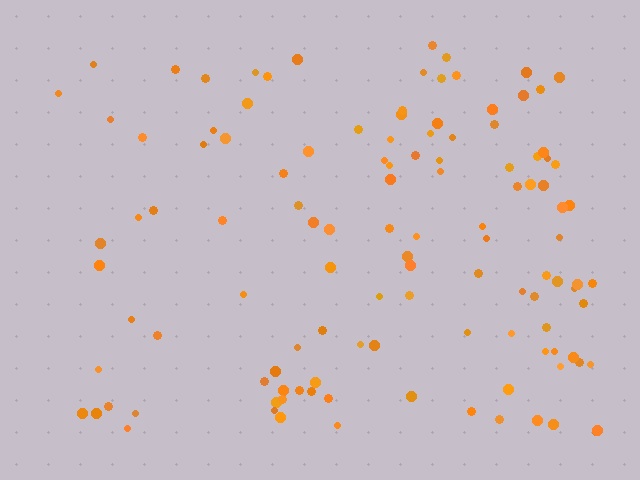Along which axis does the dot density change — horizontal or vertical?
Horizontal.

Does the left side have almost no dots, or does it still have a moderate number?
Still a moderate number, just noticeably fewer than the right.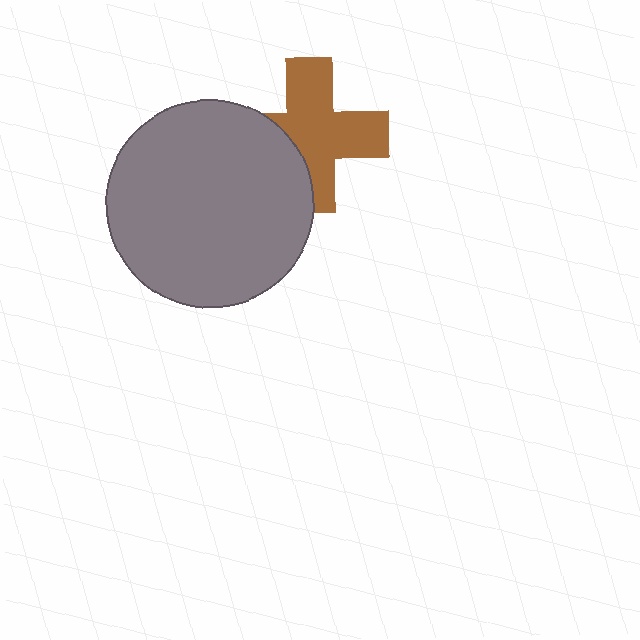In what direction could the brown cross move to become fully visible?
The brown cross could move right. That would shift it out from behind the gray circle entirely.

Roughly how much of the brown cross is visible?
Most of it is visible (roughly 69%).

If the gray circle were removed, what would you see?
You would see the complete brown cross.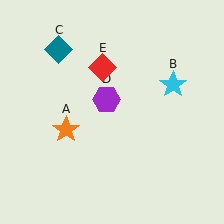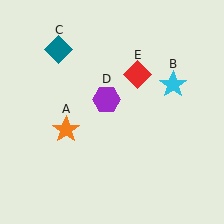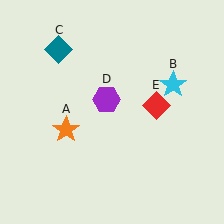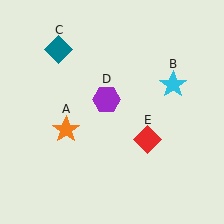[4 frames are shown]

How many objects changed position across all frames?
1 object changed position: red diamond (object E).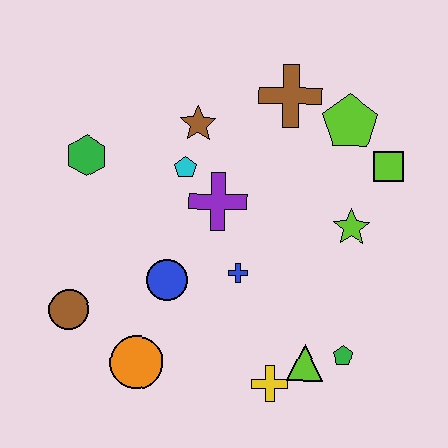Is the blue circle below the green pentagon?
No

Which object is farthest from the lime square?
The brown circle is farthest from the lime square.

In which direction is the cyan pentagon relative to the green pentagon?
The cyan pentagon is above the green pentagon.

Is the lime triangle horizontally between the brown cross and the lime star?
Yes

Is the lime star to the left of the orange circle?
No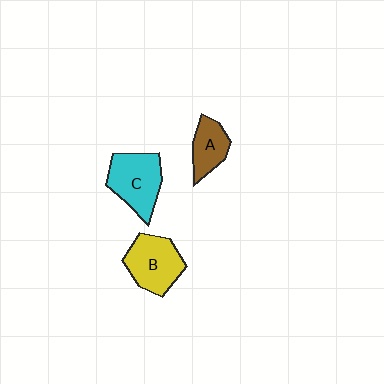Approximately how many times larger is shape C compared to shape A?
Approximately 1.6 times.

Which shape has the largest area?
Shape C (cyan).